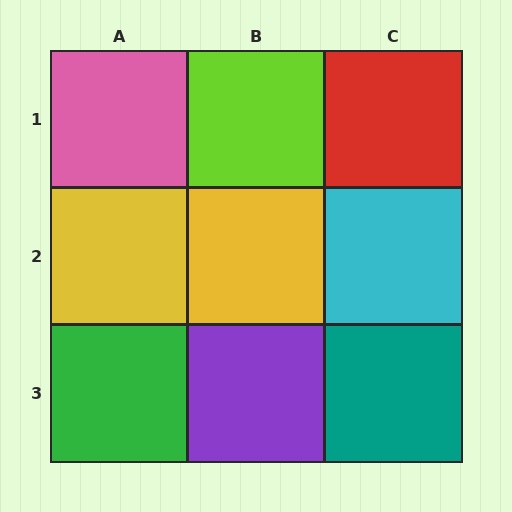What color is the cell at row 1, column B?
Lime.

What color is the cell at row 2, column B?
Yellow.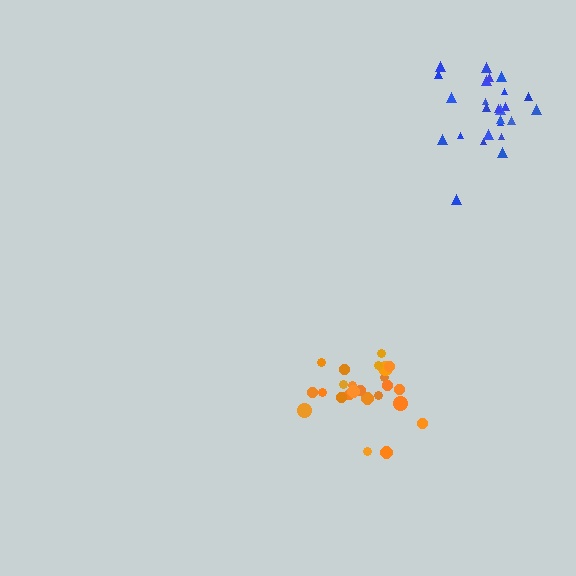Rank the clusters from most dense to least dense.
orange, blue.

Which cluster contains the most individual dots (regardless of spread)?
Blue (25).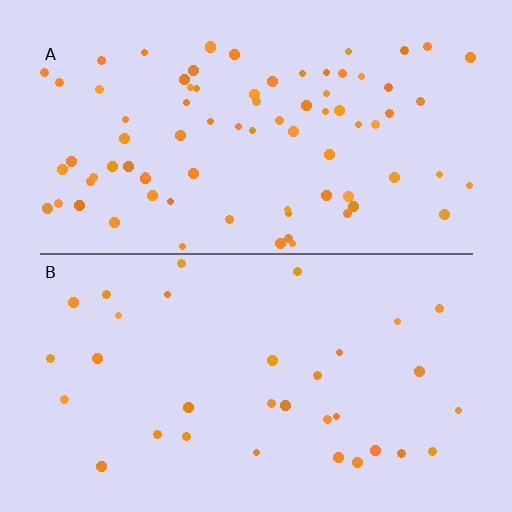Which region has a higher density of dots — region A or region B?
A (the top).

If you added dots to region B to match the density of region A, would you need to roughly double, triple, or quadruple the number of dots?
Approximately double.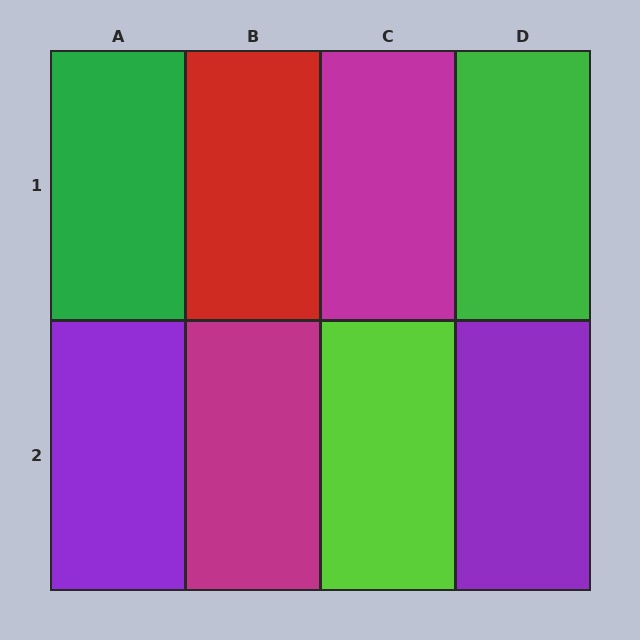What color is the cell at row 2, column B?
Magenta.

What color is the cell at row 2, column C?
Lime.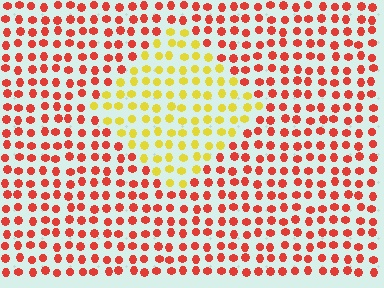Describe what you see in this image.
The image is filled with small red elements in a uniform arrangement. A diamond-shaped region is visible where the elements are tinted to a slightly different hue, forming a subtle color boundary.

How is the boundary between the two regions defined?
The boundary is defined purely by a slight shift in hue (about 55 degrees). Spacing, size, and orientation are identical on both sides.